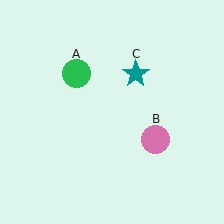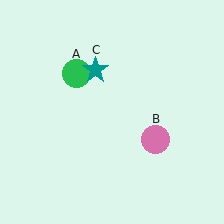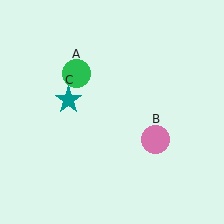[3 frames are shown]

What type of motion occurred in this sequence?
The teal star (object C) rotated counterclockwise around the center of the scene.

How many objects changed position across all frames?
1 object changed position: teal star (object C).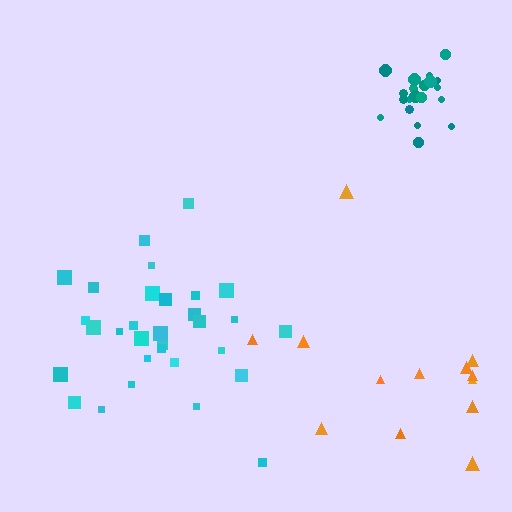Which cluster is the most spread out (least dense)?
Orange.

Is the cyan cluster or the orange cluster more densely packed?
Cyan.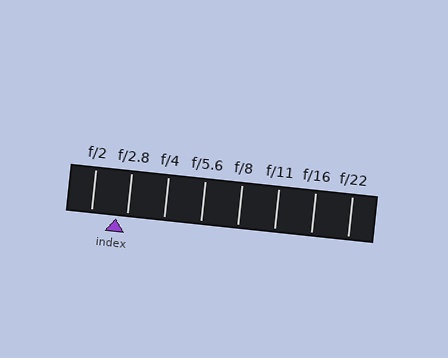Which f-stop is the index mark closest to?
The index mark is closest to f/2.8.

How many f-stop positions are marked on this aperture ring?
There are 8 f-stop positions marked.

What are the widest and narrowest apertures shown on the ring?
The widest aperture shown is f/2 and the narrowest is f/22.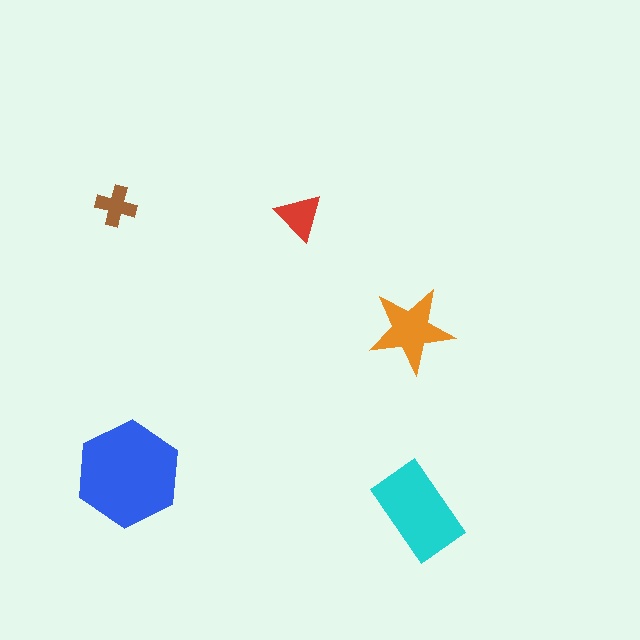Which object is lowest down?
The cyan rectangle is bottommost.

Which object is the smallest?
The brown cross.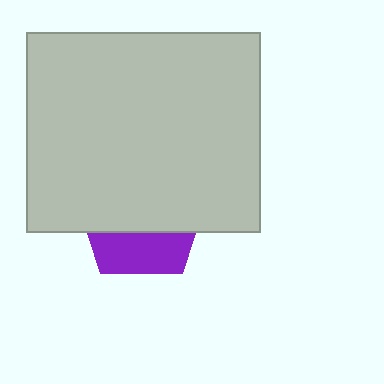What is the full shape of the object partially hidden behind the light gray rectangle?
The partially hidden object is a purple pentagon.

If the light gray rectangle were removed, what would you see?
You would see the complete purple pentagon.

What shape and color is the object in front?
The object in front is a light gray rectangle.